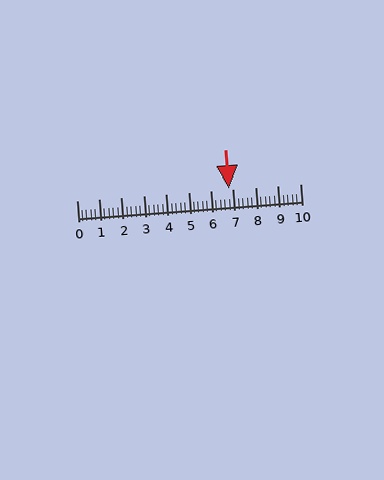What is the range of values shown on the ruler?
The ruler shows values from 0 to 10.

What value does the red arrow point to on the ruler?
The red arrow points to approximately 6.8.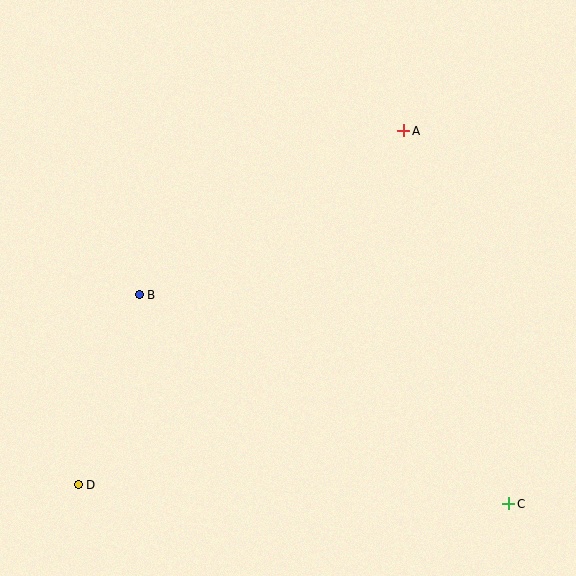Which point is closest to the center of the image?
Point B at (139, 295) is closest to the center.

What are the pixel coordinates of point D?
Point D is at (78, 485).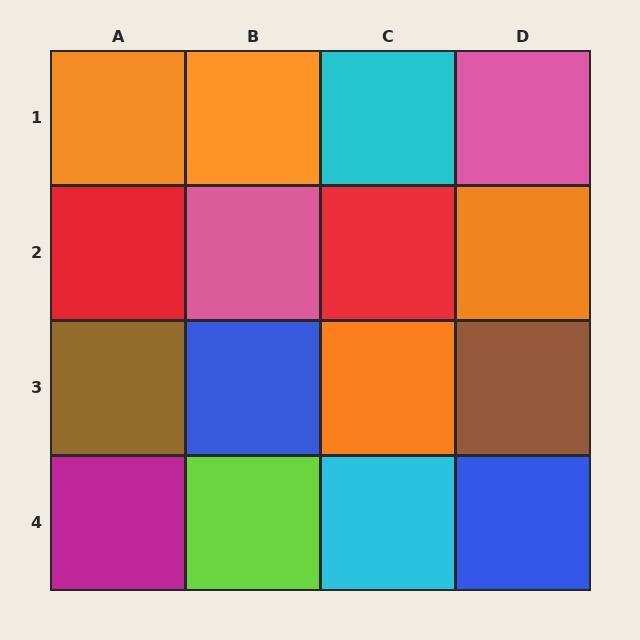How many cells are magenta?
1 cell is magenta.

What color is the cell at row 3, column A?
Brown.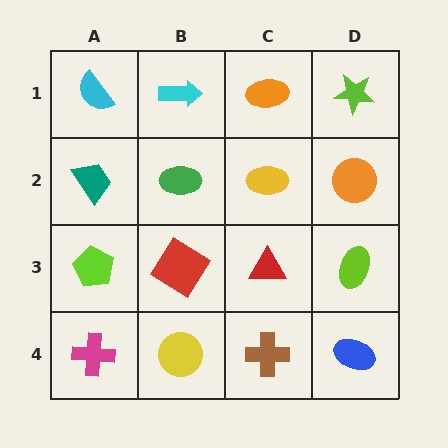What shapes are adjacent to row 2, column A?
A cyan semicircle (row 1, column A), a lime pentagon (row 3, column A), a green ellipse (row 2, column B).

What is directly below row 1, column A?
A teal trapezoid.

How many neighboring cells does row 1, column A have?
2.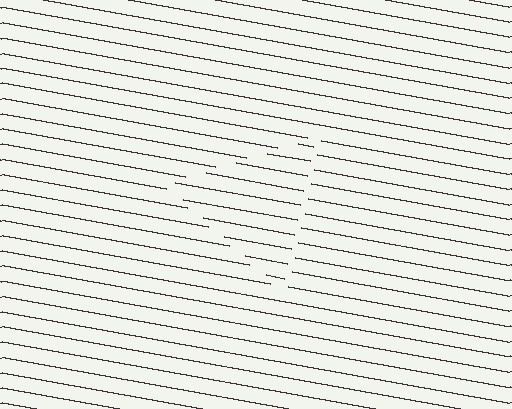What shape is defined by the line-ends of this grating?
An illusory triangle. The interior of the shape contains the same grating, shifted by half a period — the contour is defined by the phase discontinuity where line-ends from the inner and outer gratings abut.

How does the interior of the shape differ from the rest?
The interior of the shape contains the same grating, shifted by half a period — the contour is defined by the phase discontinuity where line-ends from the inner and outer gratings abut.